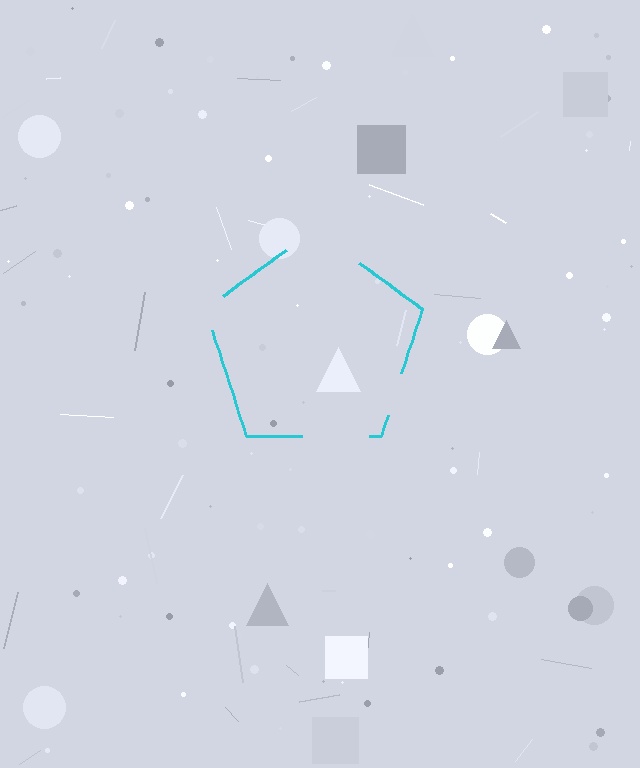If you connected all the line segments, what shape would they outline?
They would outline a pentagon.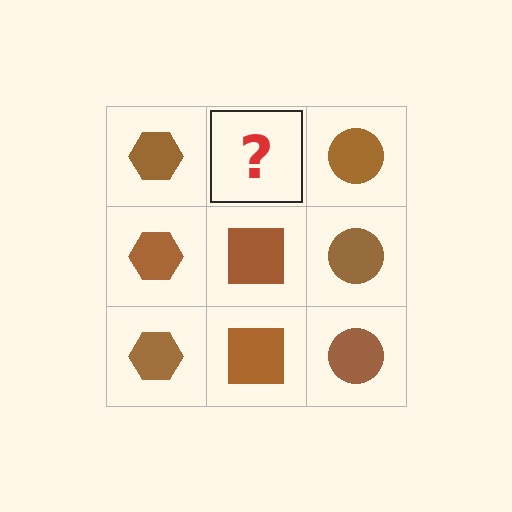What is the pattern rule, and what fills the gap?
The rule is that each column has a consistent shape. The gap should be filled with a brown square.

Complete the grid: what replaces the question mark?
The question mark should be replaced with a brown square.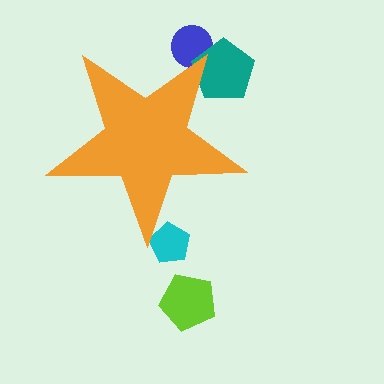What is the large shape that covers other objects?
An orange star.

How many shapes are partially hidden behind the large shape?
3 shapes are partially hidden.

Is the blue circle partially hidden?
Yes, the blue circle is partially hidden behind the orange star.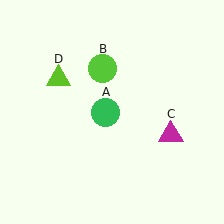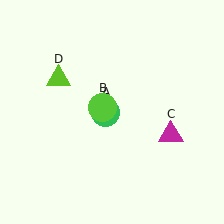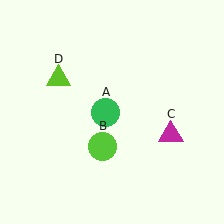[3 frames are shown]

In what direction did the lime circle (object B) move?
The lime circle (object B) moved down.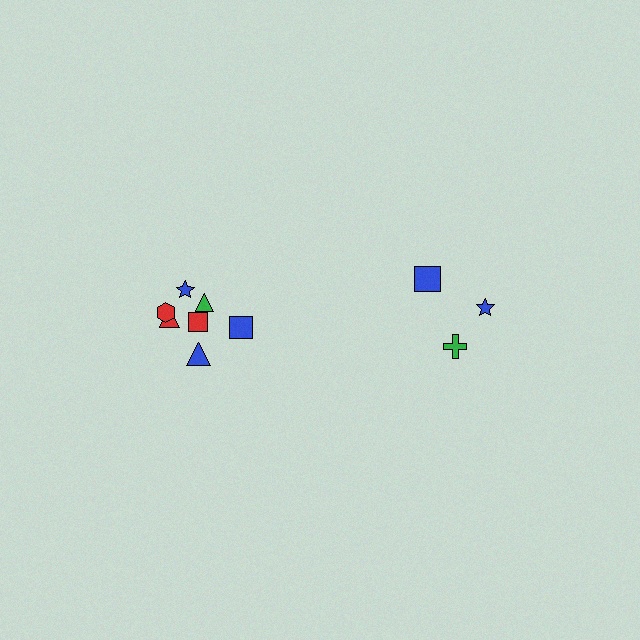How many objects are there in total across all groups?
There are 11 objects.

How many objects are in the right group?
There are 3 objects.